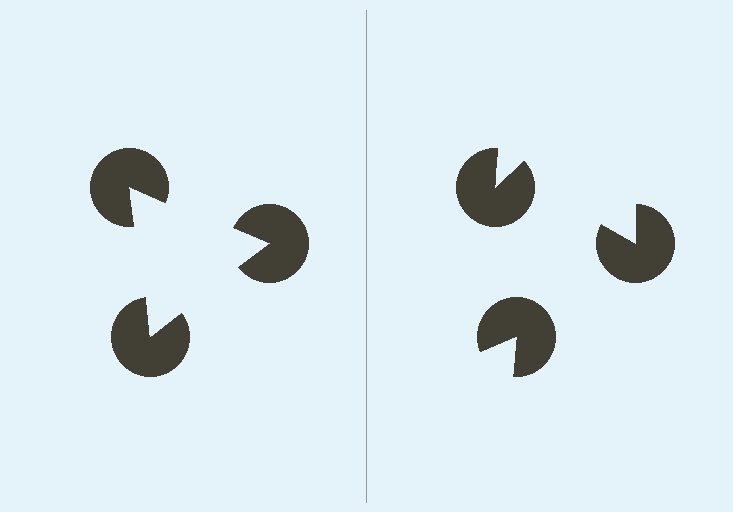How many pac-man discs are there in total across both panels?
6 — 3 on each side.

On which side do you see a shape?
An illusory triangle appears on the left side. On the right side the wedge cuts are rotated, so no coherent shape forms.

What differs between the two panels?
The pac-man discs are positioned identically on both sides; only the wedge orientations differ. On the left they align to a triangle; on the right they are misaligned.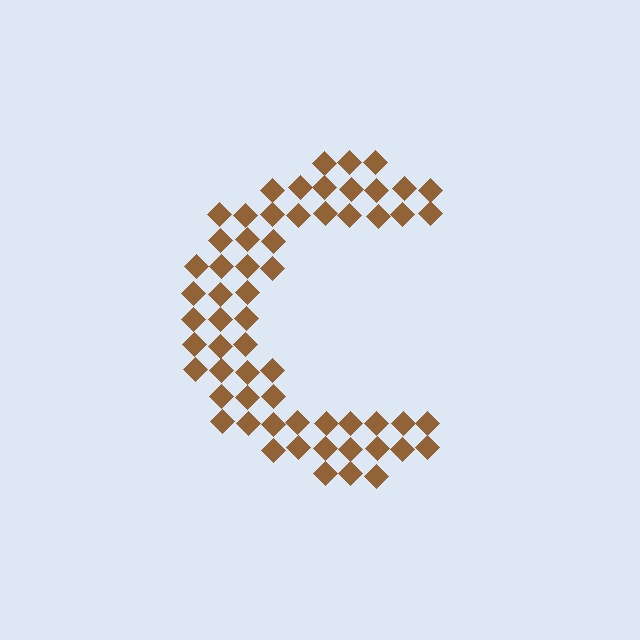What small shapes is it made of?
It is made of small diamonds.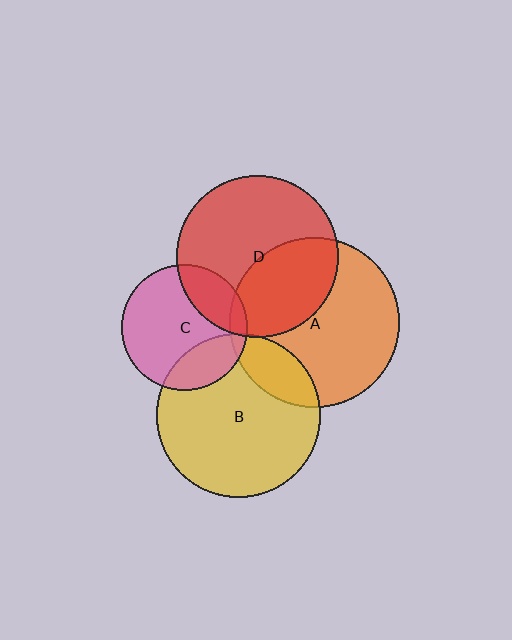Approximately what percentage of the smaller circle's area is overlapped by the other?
Approximately 25%.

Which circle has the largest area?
Circle A (orange).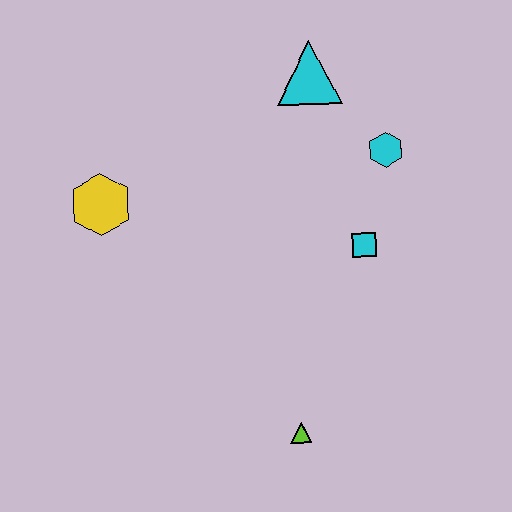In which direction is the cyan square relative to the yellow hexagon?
The cyan square is to the right of the yellow hexagon.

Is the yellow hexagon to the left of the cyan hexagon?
Yes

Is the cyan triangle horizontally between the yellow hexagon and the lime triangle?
No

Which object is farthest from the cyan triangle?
The lime triangle is farthest from the cyan triangle.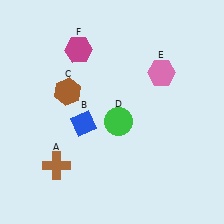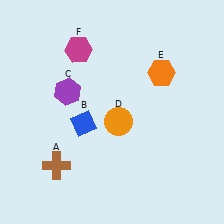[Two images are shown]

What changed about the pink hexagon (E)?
In Image 1, E is pink. In Image 2, it changed to orange.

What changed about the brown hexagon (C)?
In Image 1, C is brown. In Image 2, it changed to purple.